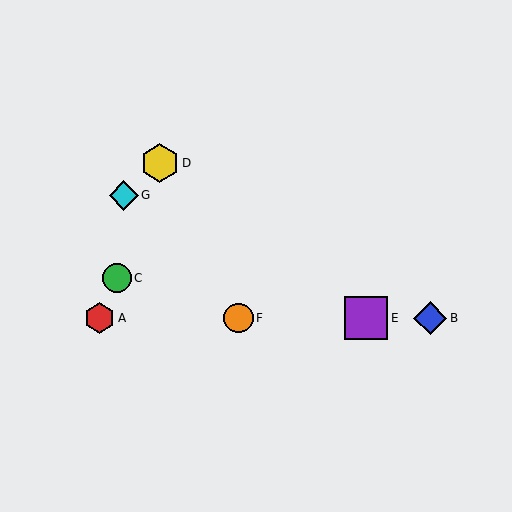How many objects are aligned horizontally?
4 objects (A, B, E, F) are aligned horizontally.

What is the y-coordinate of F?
Object F is at y≈318.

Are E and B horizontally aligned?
Yes, both are at y≈318.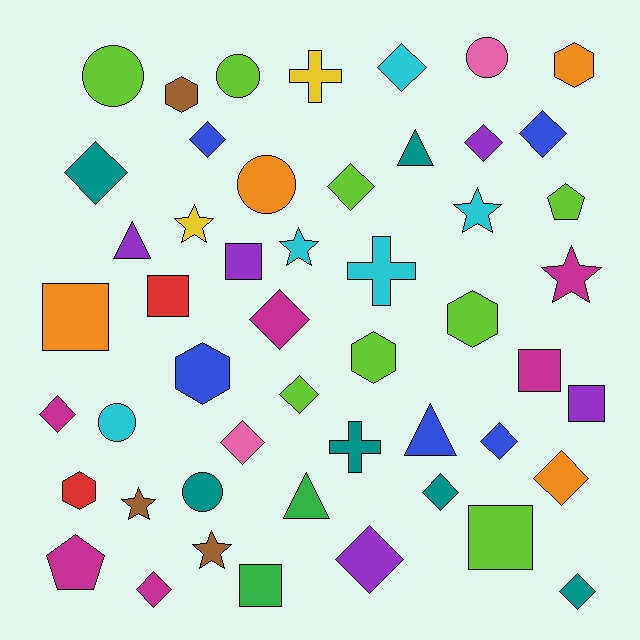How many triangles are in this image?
There are 4 triangles.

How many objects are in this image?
There are 50 objects.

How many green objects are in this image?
There are 2 green objects.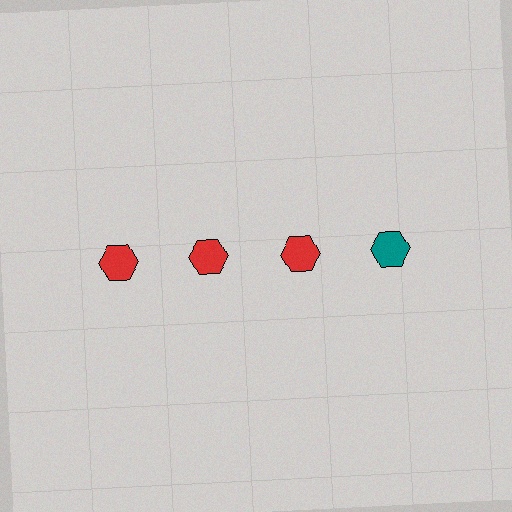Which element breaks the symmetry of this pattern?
The teal hexagon in the top row, second from right column breaks the symmetry. All other shapes are red hexagons.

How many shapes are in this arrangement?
There are 4 shapes arranged in a grid pattern.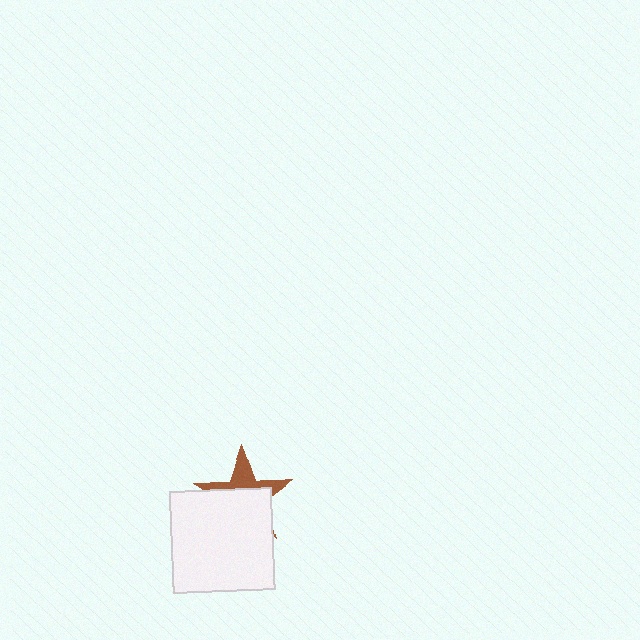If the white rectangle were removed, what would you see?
You would see the complete brown star.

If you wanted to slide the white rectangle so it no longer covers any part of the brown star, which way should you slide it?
Slide it down — that is the most direct way to separate the two shapes.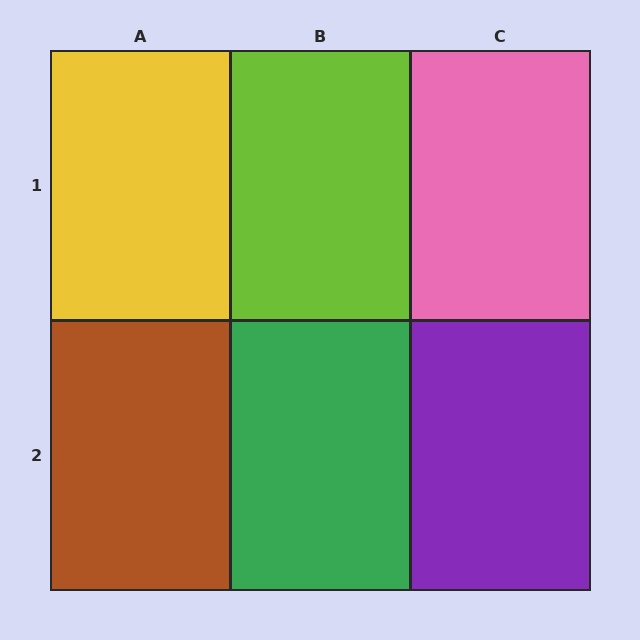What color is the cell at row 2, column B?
Green.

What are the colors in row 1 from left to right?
Yellow, lime, pink.